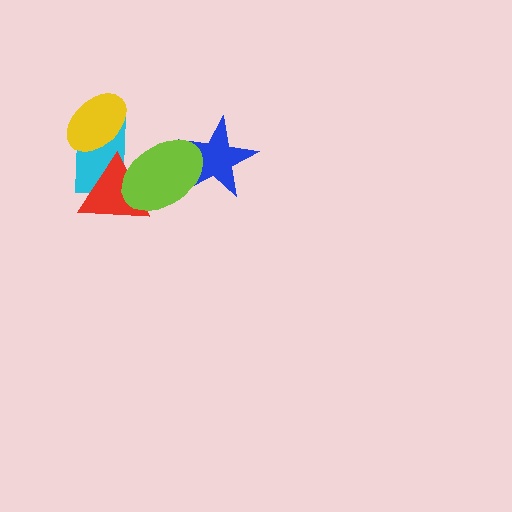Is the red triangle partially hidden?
Yes, it is partially covered by another shape.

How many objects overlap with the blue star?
1 object overlaps with the blue star.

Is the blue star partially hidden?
Yes, it is partially covered by another shape.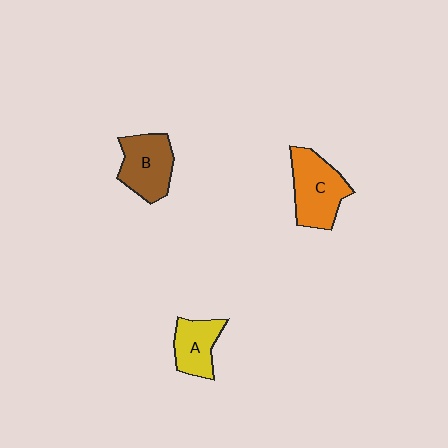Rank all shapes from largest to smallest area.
From largest to smallest: C (orange), B (brown), A (yellow).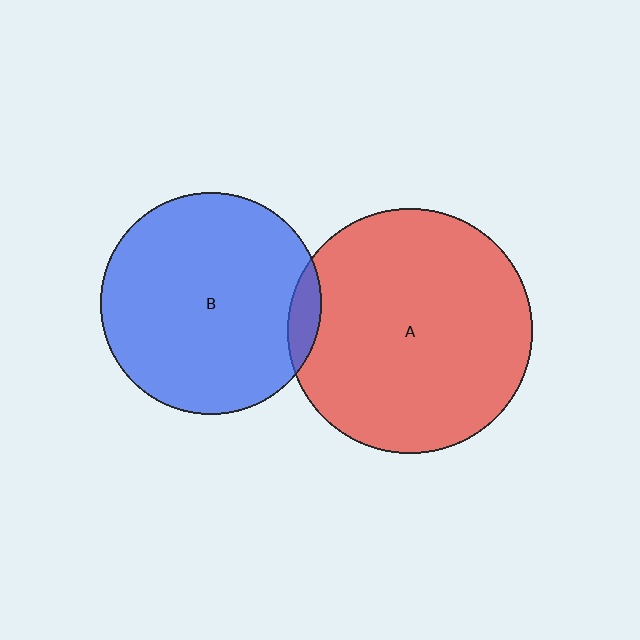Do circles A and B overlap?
Yes.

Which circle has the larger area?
Circle A (red).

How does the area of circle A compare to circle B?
Approximately 1.2 times.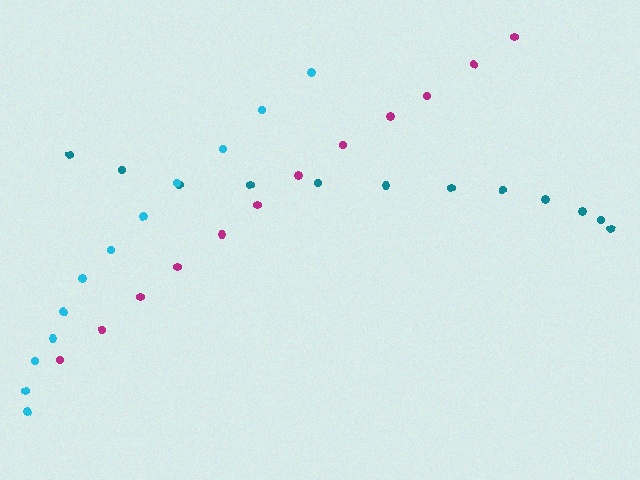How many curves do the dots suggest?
There are 3 distinct paths.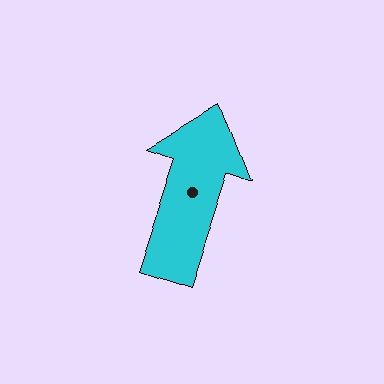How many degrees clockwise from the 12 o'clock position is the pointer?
Approximately 19 degrees.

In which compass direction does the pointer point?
North.